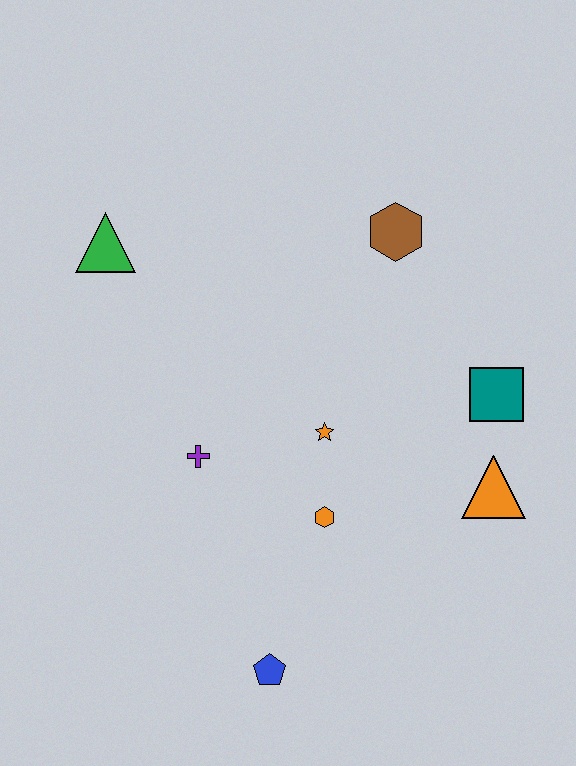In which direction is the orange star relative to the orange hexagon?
The orange star is above the orange hexagon.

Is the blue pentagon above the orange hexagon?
No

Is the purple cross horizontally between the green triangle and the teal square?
Yes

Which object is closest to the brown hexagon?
The teal square is closest to the brown hexagon.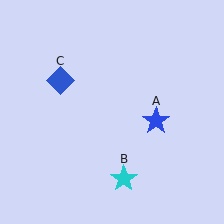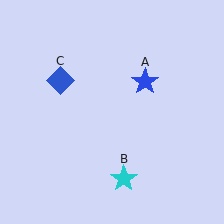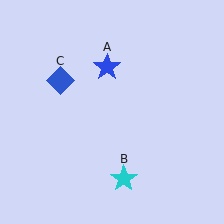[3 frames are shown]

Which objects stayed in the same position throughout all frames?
Cyan star (object B) and blue diamond (object C) remained stationary.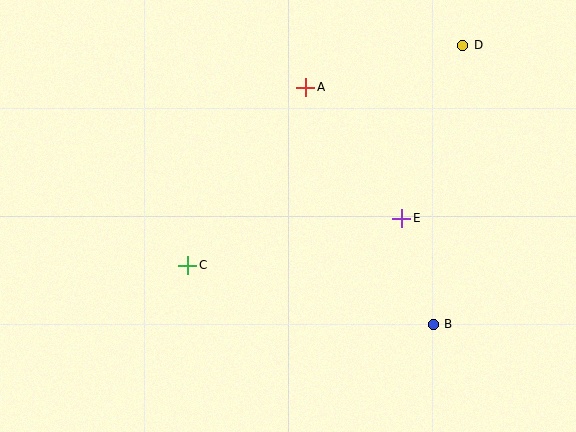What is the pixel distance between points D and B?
The distance between D and B is 281 pixels.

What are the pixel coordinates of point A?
Point A is at (306, 87).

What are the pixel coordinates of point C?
Point C is at (188, 265).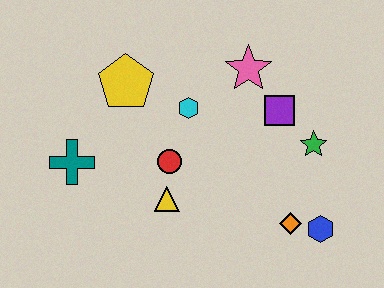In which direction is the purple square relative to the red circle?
The purple square is to the right of the red circle.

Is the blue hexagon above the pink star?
No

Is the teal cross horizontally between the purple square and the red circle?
No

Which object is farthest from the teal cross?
The blue hexagon is farthest from the teal cross.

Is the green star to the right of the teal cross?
Yes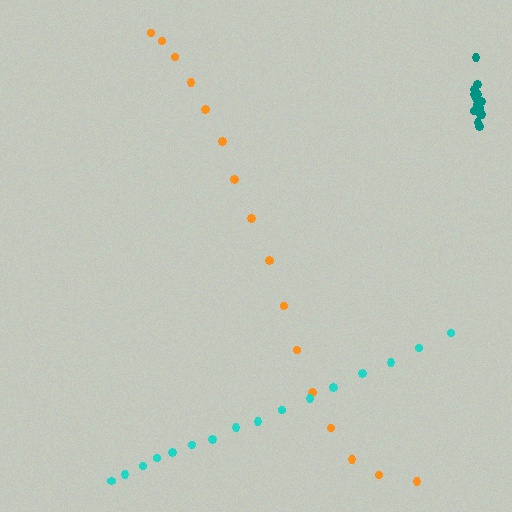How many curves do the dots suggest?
There are 3 distinct paths.